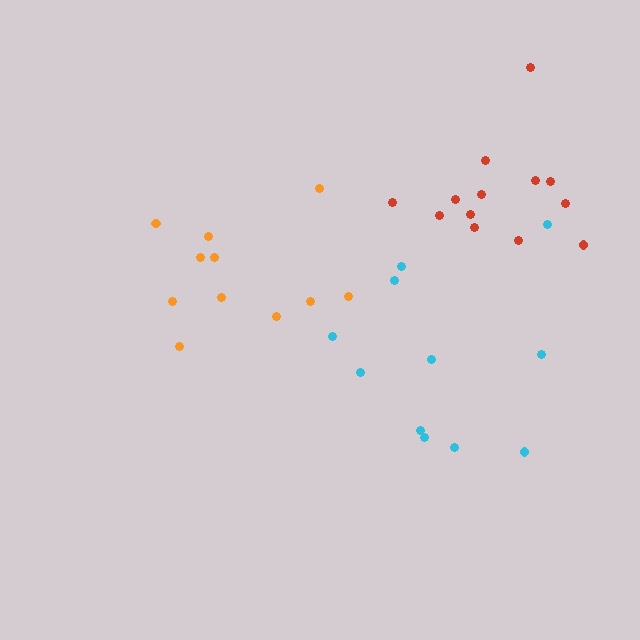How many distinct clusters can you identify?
There are 3 distinct clusters.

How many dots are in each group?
Group 1: 11 dots, Group 2: 11 dots, Group 3: 13 dots (35 total).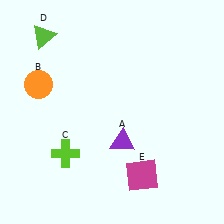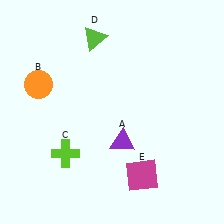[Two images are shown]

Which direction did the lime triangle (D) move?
The lime triangle (D) moved right.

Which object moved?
The lime triangle (D) moved right.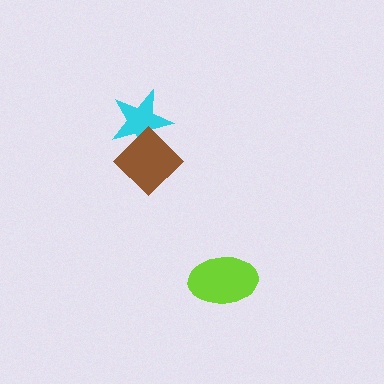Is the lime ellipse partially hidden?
No, no other shape covers it.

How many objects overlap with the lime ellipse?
0 objects overlap with the lime ellipse.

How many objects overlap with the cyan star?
1 object overlaps with the cyan star.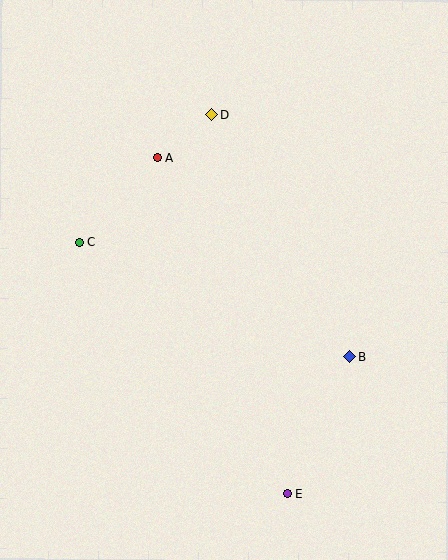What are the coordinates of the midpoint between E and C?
The midpoint between E and C is at (183, 368).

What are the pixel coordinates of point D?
Point D is at (212, 115).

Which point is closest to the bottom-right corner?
Point E is closest to the bottom-right corner.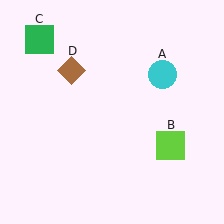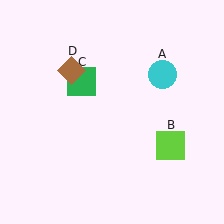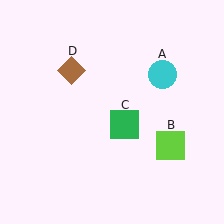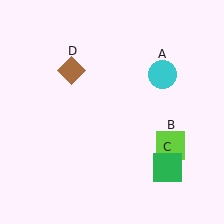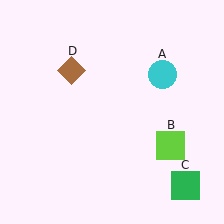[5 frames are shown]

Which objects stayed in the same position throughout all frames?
Cyan circle (object A) and lime square (object B) and brown diamond (object D) remained stationary.